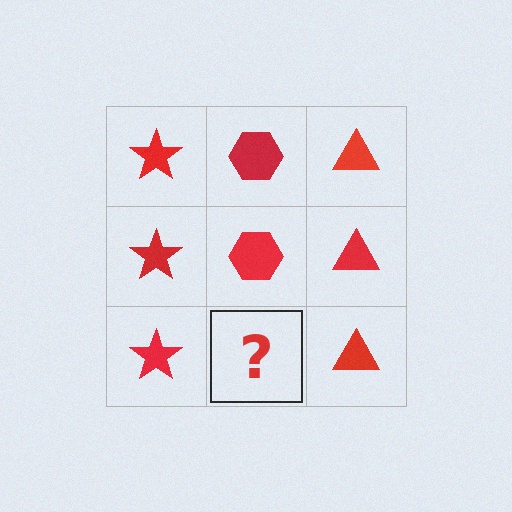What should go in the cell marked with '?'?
The missing cell should contain a red hexagon.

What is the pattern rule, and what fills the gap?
The rule is that each column has a consistent shape. The gap should be filled with a red hexagon.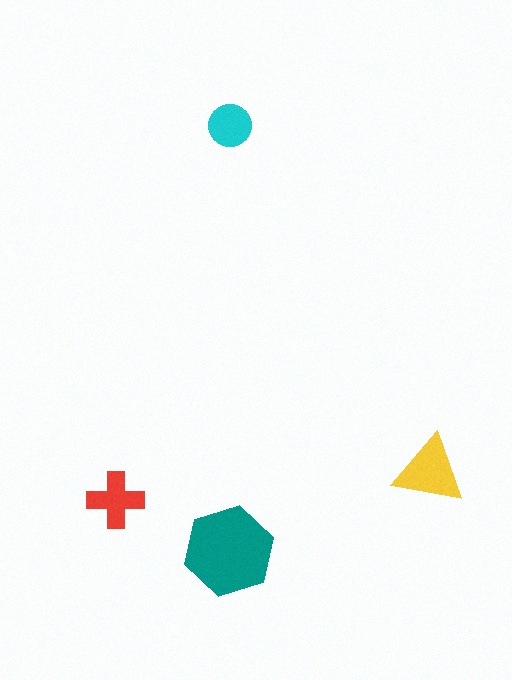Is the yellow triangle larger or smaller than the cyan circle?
Larger.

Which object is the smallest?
The cyan circle.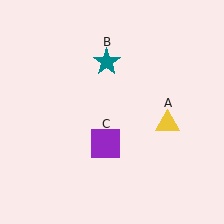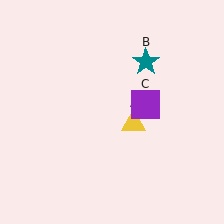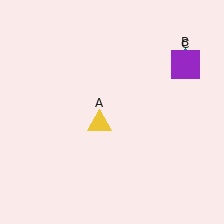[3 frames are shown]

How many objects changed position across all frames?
3 objects changed position: yellow triangle (object A), teal star (object B), purple square (object C).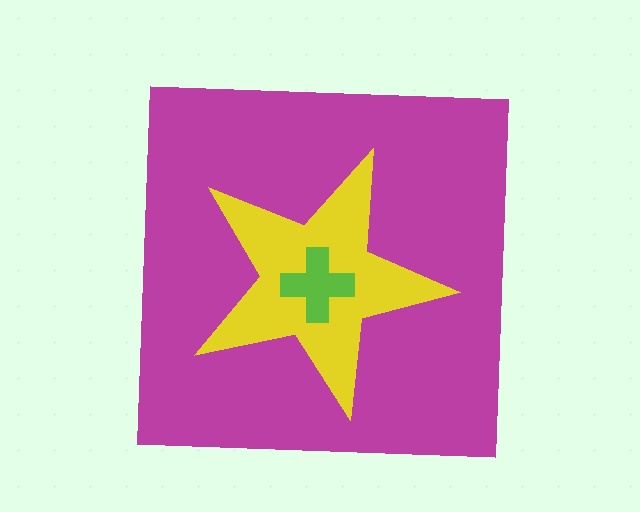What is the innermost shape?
The lime cross.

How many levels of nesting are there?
3.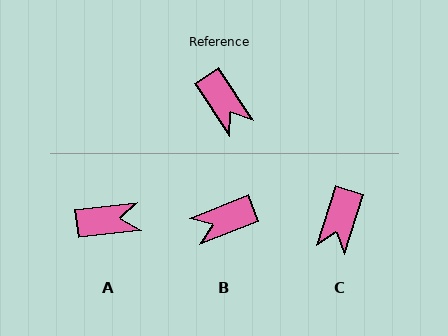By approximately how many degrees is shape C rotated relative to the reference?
Approximately 50 degrees clockwise.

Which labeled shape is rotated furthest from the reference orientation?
B, about 101 degrees away.